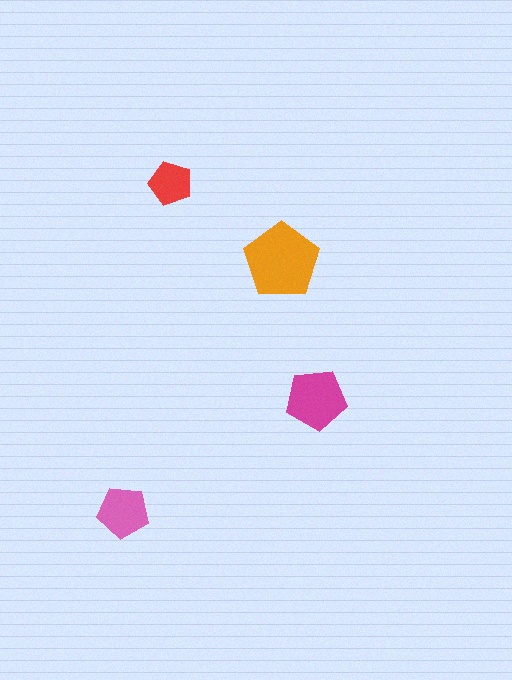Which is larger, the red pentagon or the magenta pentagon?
The magenta one.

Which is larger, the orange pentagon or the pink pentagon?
The orange one.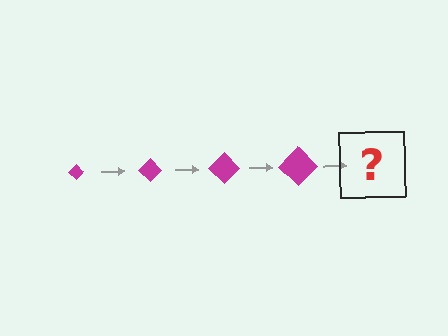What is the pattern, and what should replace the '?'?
The pattern is that the diamond gets progressively larger each step. The '?' should be a magenta diamond, larger than the previous one.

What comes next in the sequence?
The next element should be a magenta diamond, larger than the previous one.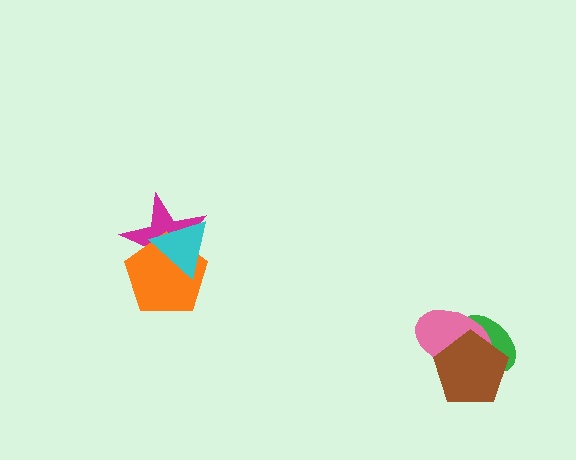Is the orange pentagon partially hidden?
Yes, it is partially covered by another shape.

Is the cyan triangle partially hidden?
No, no other shape covers it.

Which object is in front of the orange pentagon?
The cyan triangle is in front of the orange pentagon.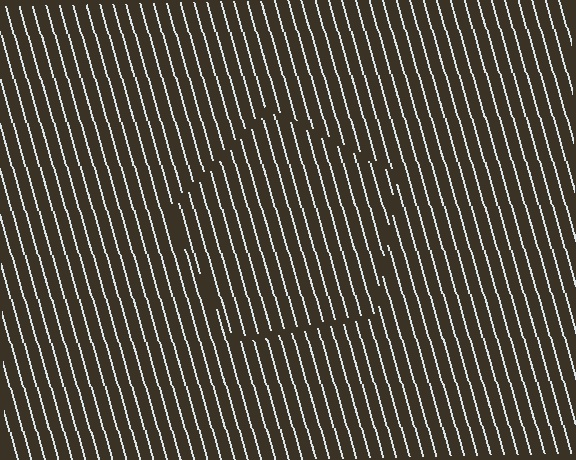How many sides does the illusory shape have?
5 sides — the line-ends trace a pentagon.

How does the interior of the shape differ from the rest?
The interior of the shape contains the same grating, shifted by half a period — the contour is defined by the phase discontinuity where line-ends from the inner and outer gratings abut.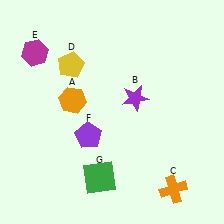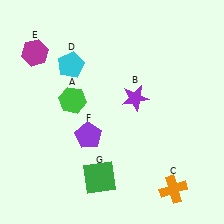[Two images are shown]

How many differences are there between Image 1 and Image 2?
There are 2 differences between the two images.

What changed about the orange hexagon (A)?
In Image 1, A is orange. In Image 2, it changed to green.